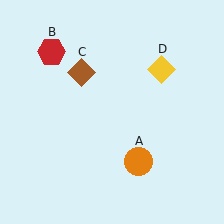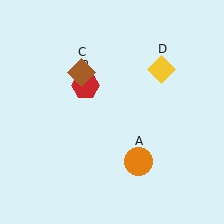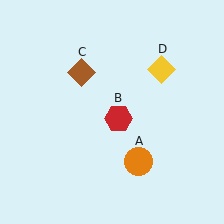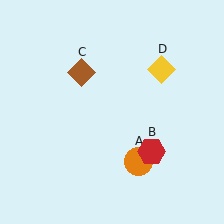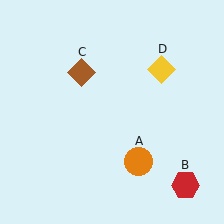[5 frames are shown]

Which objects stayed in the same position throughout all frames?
Orange circle (object A) and brown diamond (object C) and yellow diamond (object D) remained stationary.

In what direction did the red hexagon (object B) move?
The red hexagon (object B) moved down and to the right.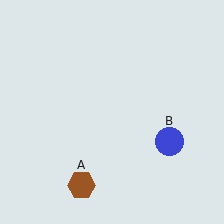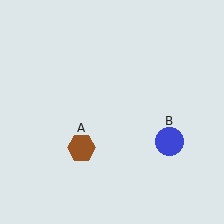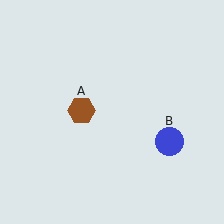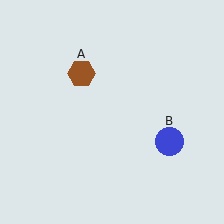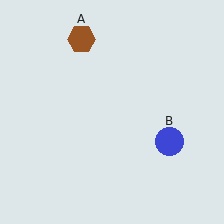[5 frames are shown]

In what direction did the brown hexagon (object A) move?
The brown hexagon (object A) moved up.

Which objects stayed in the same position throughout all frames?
Blue circle (object B) remained stationary.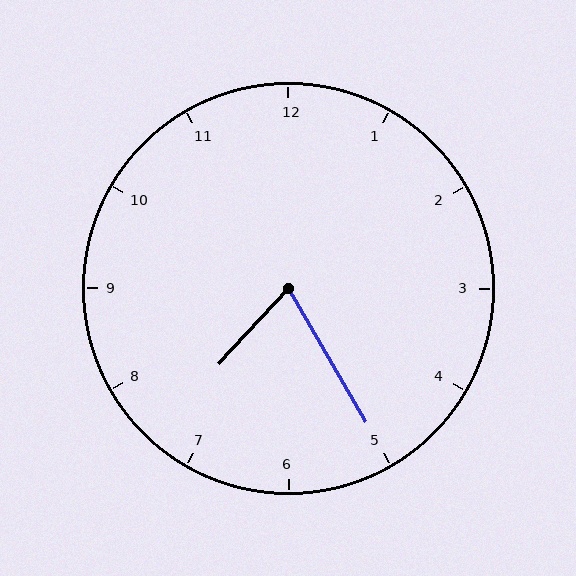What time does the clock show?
7:25.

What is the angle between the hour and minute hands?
Approximately 72 degrees.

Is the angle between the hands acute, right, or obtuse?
It is acute.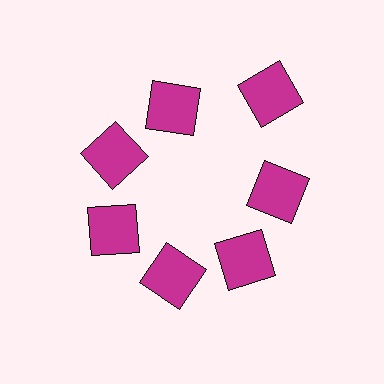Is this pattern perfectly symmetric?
No. The 7 magenta squares are arranged in a ring, but one element near the 1 o'clock position is pushed outward from the center, breaking the 7-fold rotational symmetry.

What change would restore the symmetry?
The symmetry would be restored by moving it inward, back onto the ring so that all 7 squares sit at equal angles and equal distance from the center.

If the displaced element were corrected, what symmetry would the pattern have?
It would have 7-fold rotational symmetry — the pattern would map onto itself every 51 degrees.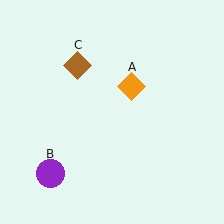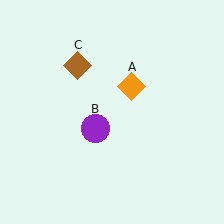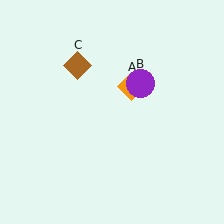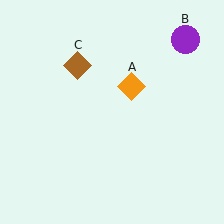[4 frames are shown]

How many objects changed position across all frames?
1 object changed position: purple circle (object B).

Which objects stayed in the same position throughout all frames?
Orange diamond (object A) and brown diamond (object C) remained stationary.